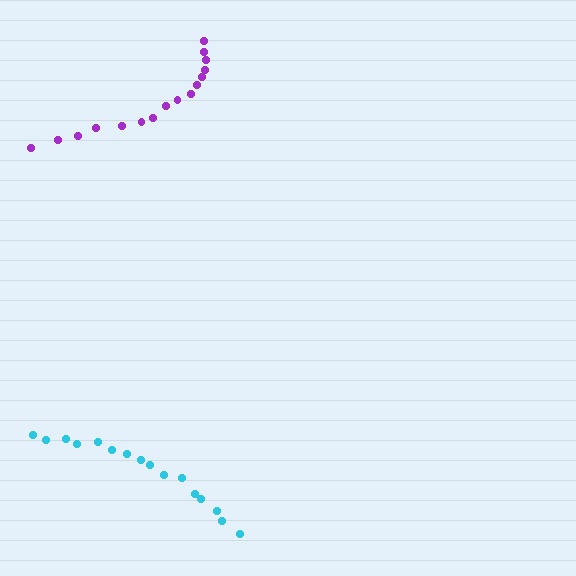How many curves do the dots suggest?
There are 2 distinct paths.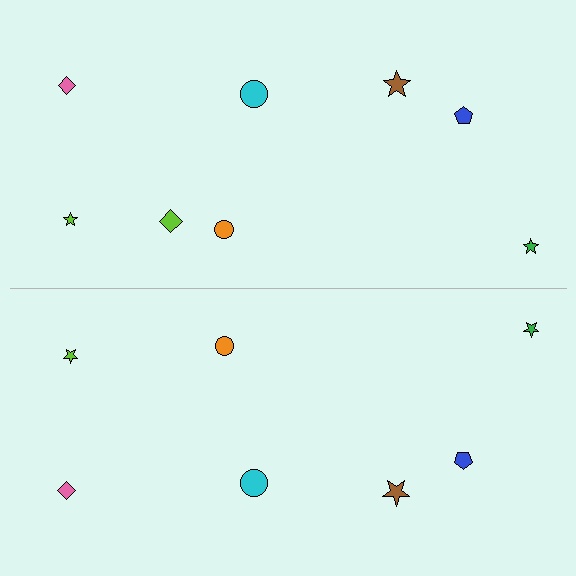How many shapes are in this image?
There are 15 shapes in this image.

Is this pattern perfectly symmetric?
No, the pattern is not perfectly symmetric. A lime diamond is missing from the bottom side.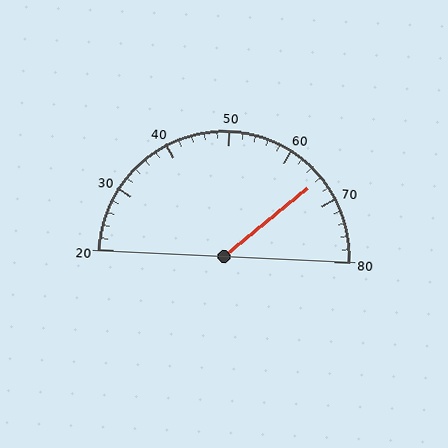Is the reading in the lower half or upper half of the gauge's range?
The reading is in the upper half of the range (20 to 80).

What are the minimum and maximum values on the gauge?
The gauge ranges from 20 to 80.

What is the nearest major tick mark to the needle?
The nearest major tick mark is 70.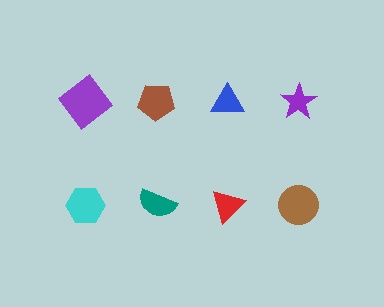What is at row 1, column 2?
A brown pentagon.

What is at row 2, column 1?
A cyan hexagon.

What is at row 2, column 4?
A brown circle.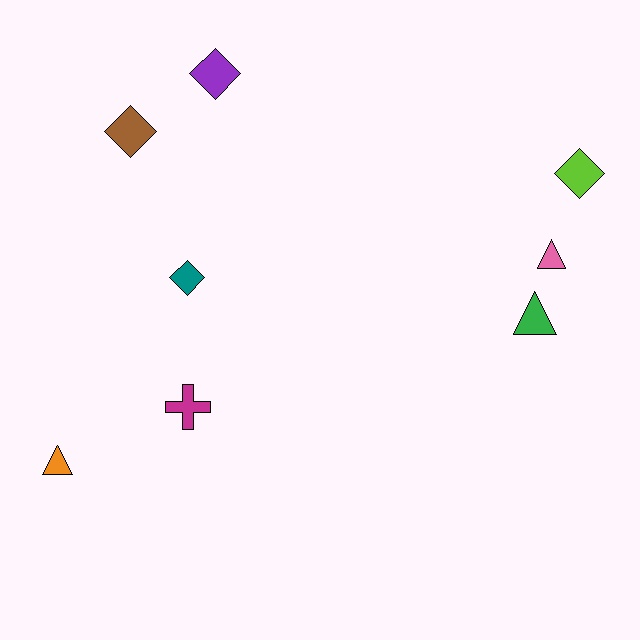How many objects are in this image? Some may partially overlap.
There are 8 objects.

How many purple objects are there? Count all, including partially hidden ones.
There is 1 purple object.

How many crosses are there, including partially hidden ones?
There is 1 cross.